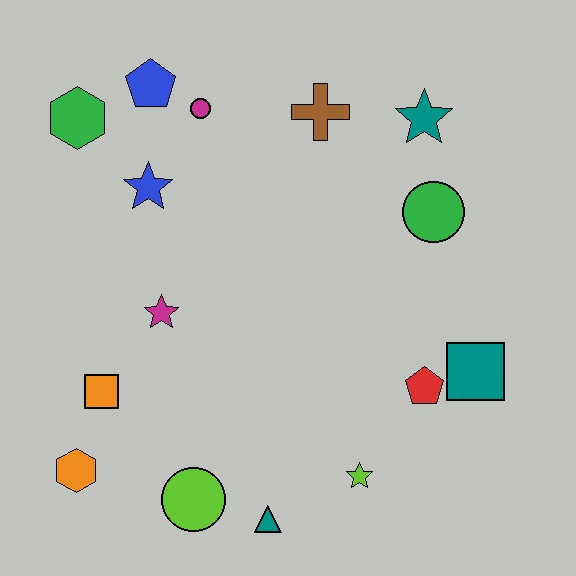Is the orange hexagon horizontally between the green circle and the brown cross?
No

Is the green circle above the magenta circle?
No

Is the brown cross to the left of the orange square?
No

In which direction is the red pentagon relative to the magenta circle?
The red pentagon is below the magenta circle.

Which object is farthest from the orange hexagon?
The teal star is farthest from the orange hexagon.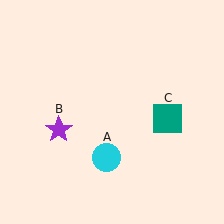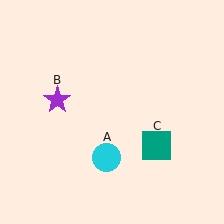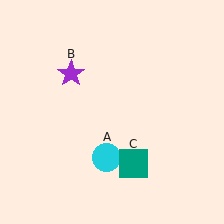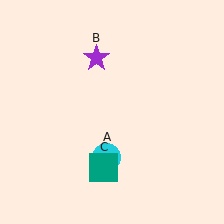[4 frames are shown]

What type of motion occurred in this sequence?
The purple star (object B), teal square (object C) rotated clockwise around the center of the scene.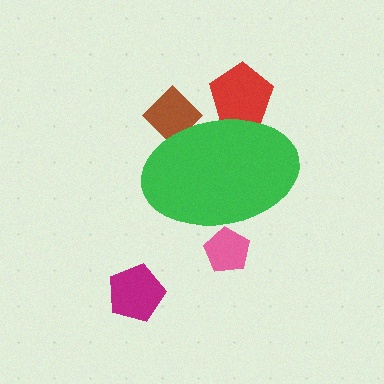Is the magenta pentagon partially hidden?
No, the magenta pentagon is fully visible.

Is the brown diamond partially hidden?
Yes, the brown diamond is partially hidden behind the green ellipse.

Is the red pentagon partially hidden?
Yes, the red pentagon is partially hidden behind the green ellipse.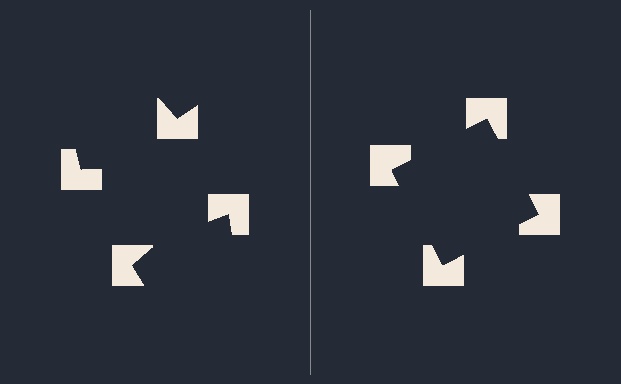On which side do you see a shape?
An illusory square appears on the right side. On the left side the wedge cuts are rotated, so no coherent shape forms.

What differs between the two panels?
The notched squares are positioned identically on both sides; only the wedge orientations differ. On the right they align to a square; on the left they are misaligned.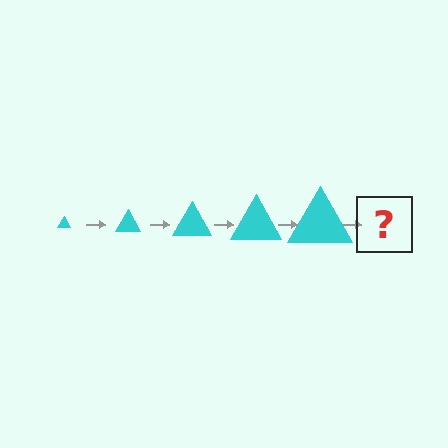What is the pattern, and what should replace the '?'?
The pattern is that the triangle gets progressively larger each step. The '?' should be a cyan triangle, larger than the previous one.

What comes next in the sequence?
The next element should be a cyan triangle, larger than the previous one.